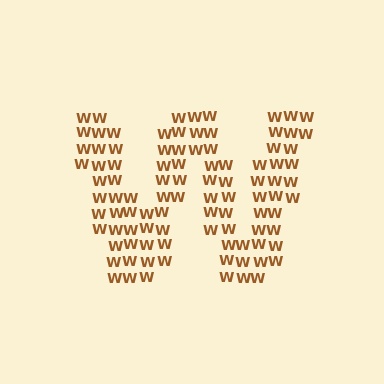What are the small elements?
The small elements are letter W's.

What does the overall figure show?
The overall figure shows the letter W.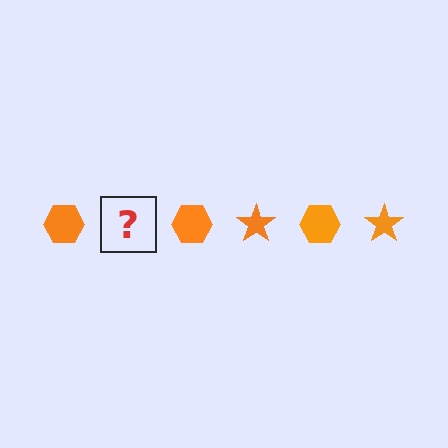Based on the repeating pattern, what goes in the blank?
The blank should be an orange star.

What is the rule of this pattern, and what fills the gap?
The rule is that the pattern cycles through hexagon, star shapes in orange. The gap should be filled with an orange star.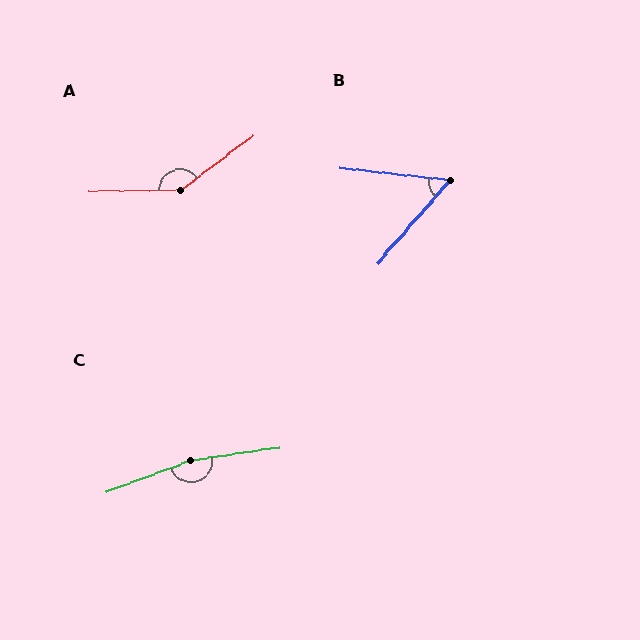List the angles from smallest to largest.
B (55°), A (144°), C (168°).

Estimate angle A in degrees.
Approximately 144 degrees.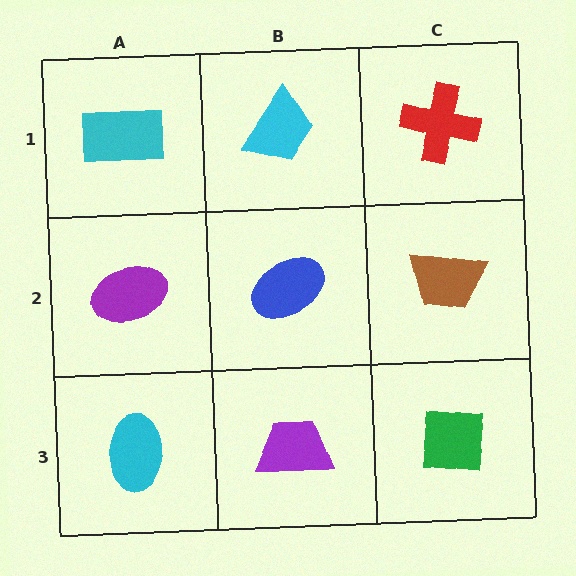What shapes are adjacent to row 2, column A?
A cyan rectangle (row 1, column A), a cyan ellipse (row 3, column A), a blue ellipse (row 2, column B).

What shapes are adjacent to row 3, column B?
A blue ellipse (row 2, column B), a cyan ellipse (row 3, column A), a green square (row 3, column C).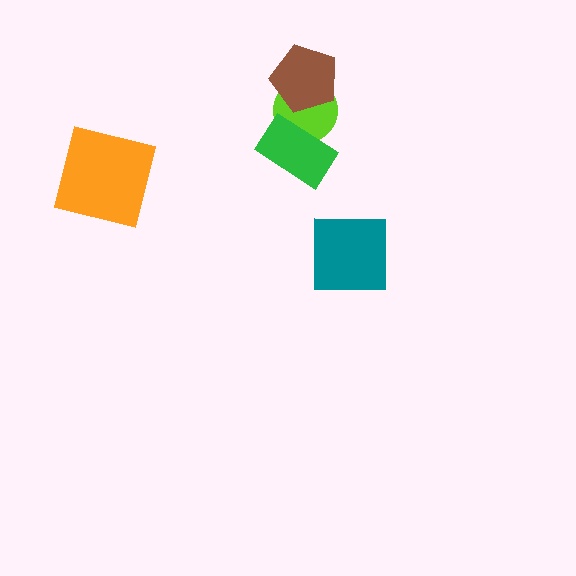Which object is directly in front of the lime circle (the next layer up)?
The brown pentagon is directly in front of the lime circle.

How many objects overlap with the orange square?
0 objects overlap with the orange square.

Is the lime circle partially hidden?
Yes, it is partially covered by another shape.